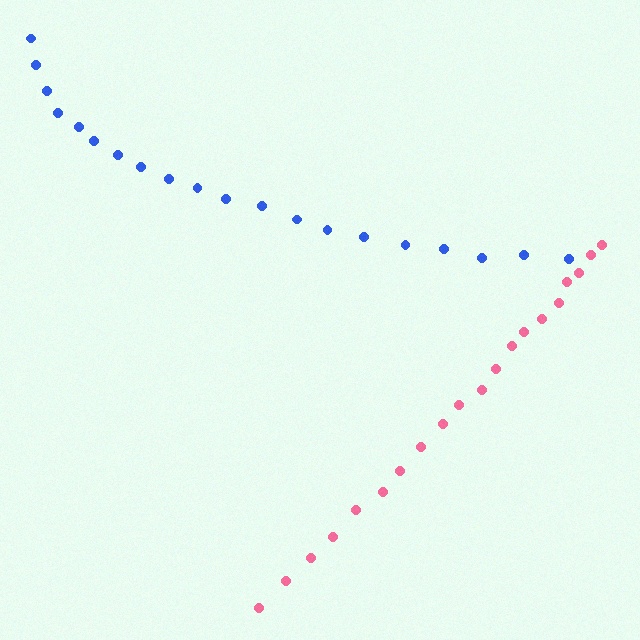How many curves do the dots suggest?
There are 2 distinct paths.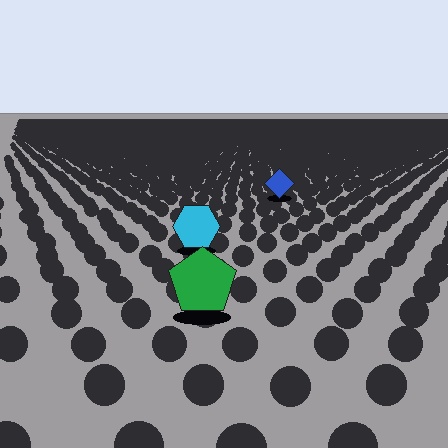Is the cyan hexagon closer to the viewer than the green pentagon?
No. The green pentagon is closer — you can tell from the texture gradient: the ground texture is coarser near it.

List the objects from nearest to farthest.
From nearest to farthest: the green pentagon, the cyan hexagon, the blue diamond.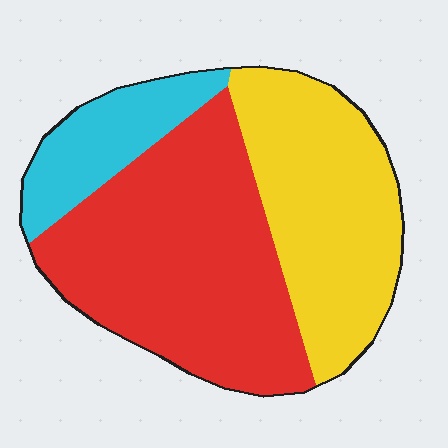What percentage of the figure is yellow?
Yellow takes up about three eighths (3/8) of the figure.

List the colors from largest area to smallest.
From largest to smallest: red, yellow, cyan.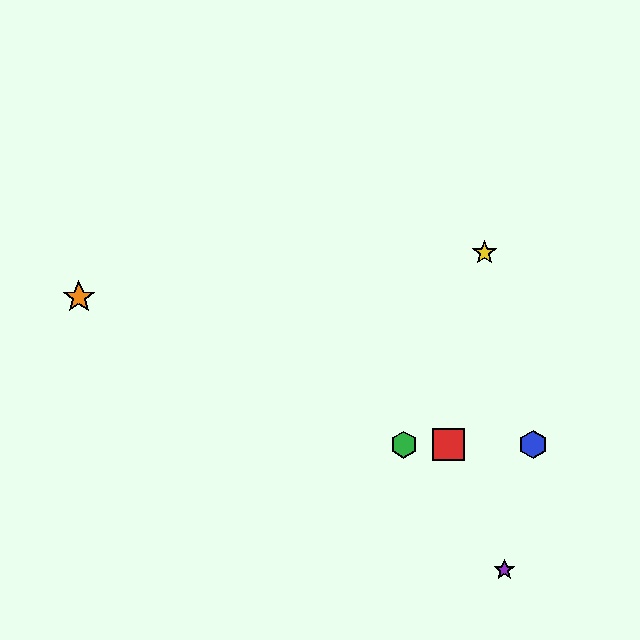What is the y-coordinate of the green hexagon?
The green hexagon is at y≈445.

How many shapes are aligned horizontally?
3 shapes (the red square, the blue hexagon, the green hexagon) are aligned horizontally.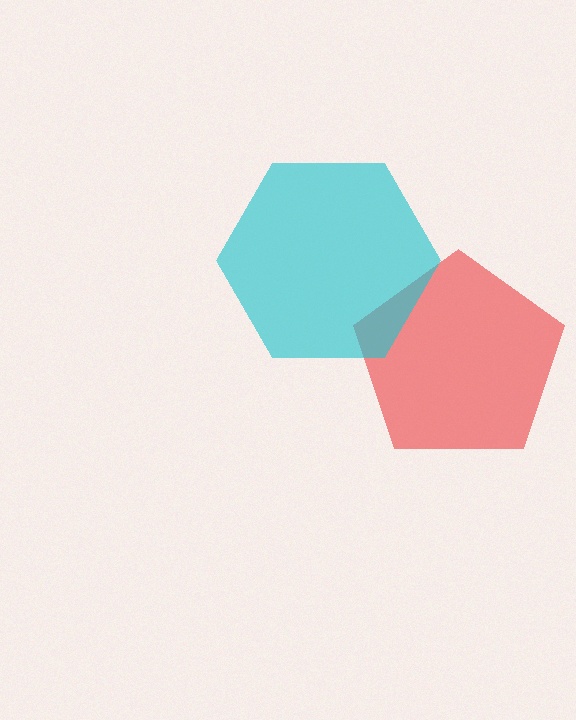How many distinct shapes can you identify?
There are 2 distinct shapes: a red pentagon, a cyan hexagon.